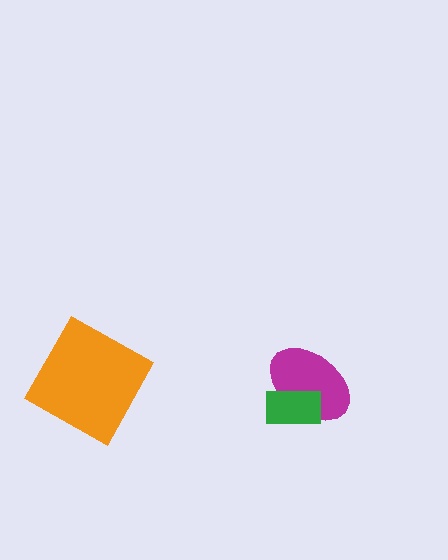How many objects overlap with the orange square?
0 objects overlap with the orange square.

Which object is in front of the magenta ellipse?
The green rectangle is in front of the magenta ellipse.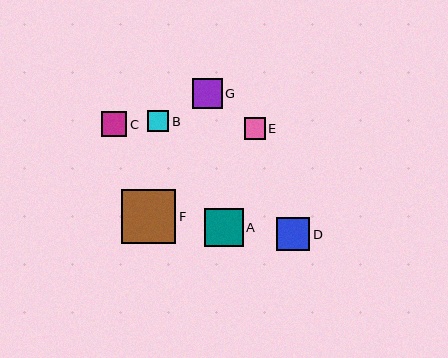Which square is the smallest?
Square B is the smallest with a size of approximately 21 pixels.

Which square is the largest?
Square F is the largest with a size of approximately 54 pixels.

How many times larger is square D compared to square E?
Square D is approximately 1.6 times the size of square E.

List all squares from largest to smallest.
From largest to smallest: F, A, D, G, C, E, B.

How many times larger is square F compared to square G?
Square F is approximately 1.8 times the size of square G.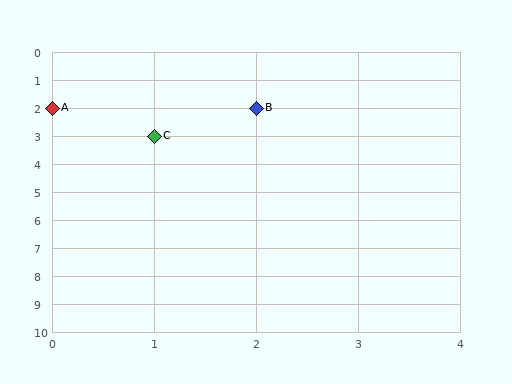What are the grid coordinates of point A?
Point A is at grid coordinates (0, 2).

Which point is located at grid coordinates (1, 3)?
Point C is at (1, 3).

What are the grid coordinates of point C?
Point C is at grid coordinates (1, 3).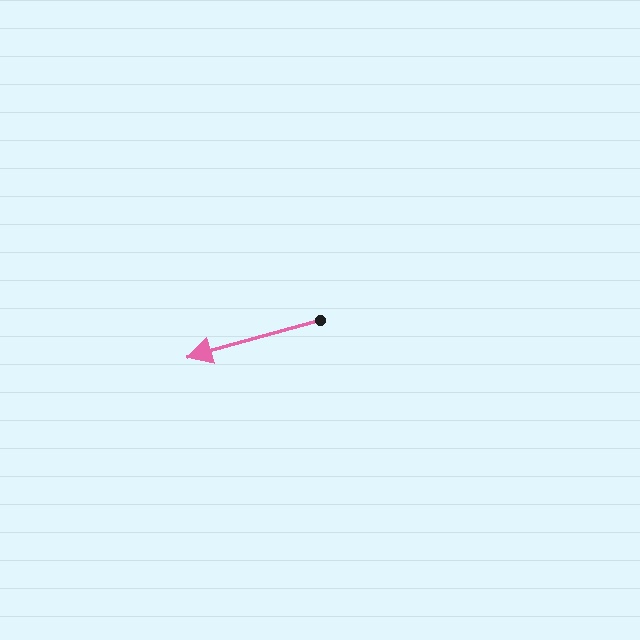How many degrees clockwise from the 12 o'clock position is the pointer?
Approximately 255 degrees.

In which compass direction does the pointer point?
West.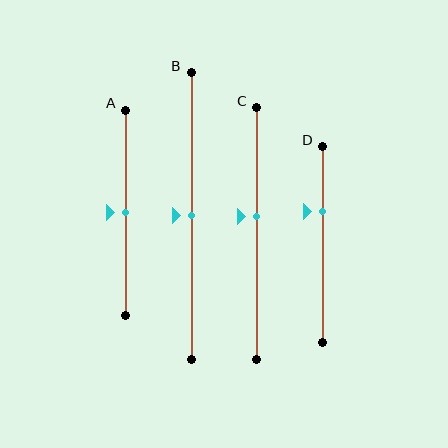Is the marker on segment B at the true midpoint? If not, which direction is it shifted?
Yes, the marker on segment B is at the true midpoint.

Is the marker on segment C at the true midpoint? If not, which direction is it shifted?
No, the marker on segment C is shifted upward by about 7% of the segment length.